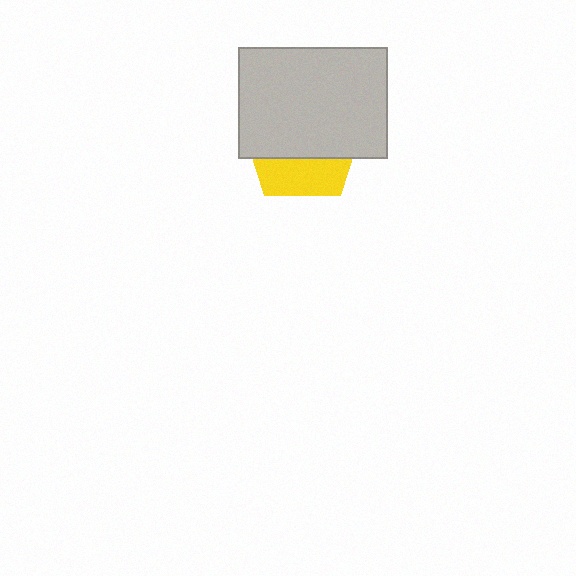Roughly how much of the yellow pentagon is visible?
A small part of it is visible (roughly 32%).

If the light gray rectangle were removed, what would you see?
You would see the complete yellow pentagon.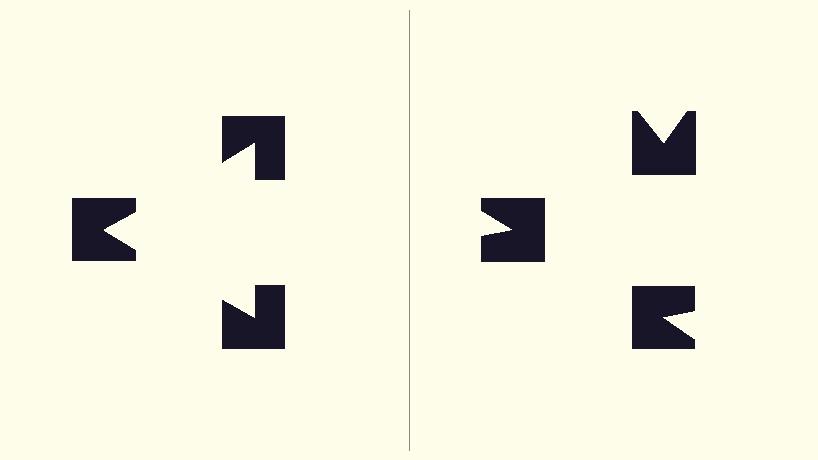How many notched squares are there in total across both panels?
6 — 3 on each side.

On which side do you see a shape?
An illusory triangle appears on the left side. On the right side the wedge cuts are rotated, so no coherent shape forms.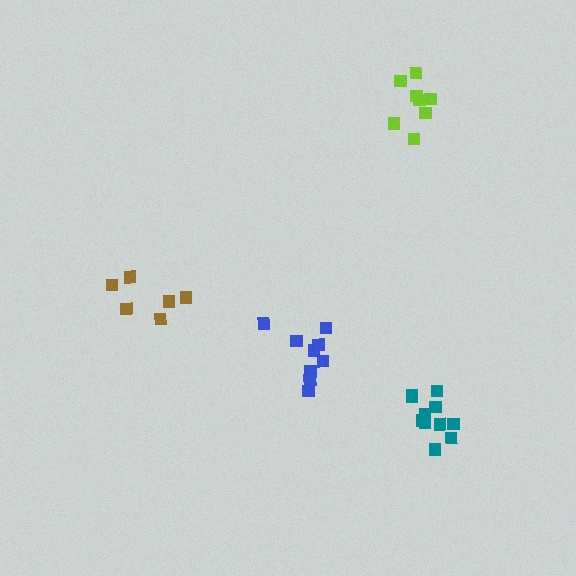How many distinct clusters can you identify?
There are 4 distinct clusters.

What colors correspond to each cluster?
The clusters are colored: teal, lime, brown, blue.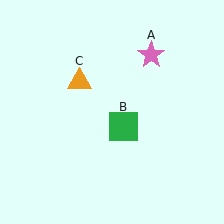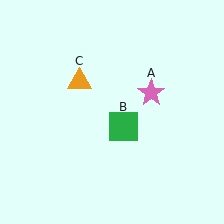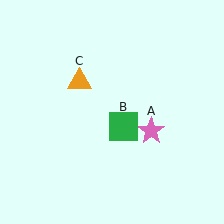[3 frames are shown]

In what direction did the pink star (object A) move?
The pink star (object A) moved down.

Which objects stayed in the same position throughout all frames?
Green square (object B) and orange triangle (object C) remained stationary.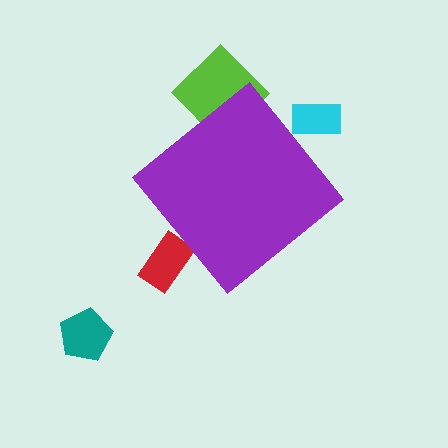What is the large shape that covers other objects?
A purple diamond.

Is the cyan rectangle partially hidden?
Yes, the cyan rectangle is partially hidden behind the purple diamond.